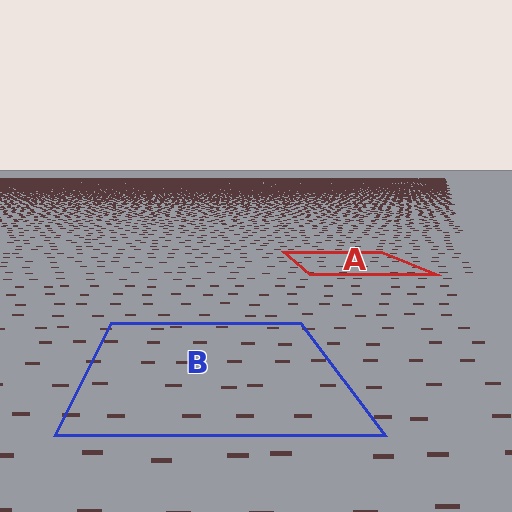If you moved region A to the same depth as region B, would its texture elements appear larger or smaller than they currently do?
They would appear larger. At a closer depth, the same texture elements are projected at a bigger on-screen size.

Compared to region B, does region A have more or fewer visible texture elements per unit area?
Region A has more texture elements per unit area — they are packed more densely because it is farther away.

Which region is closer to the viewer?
Region B is closer. The texture elements there are larger and more spread out.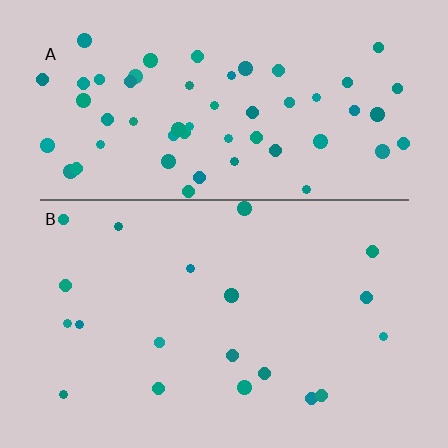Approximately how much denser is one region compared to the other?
Approximately 3.0× — region A over region B.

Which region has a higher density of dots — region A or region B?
A (the top).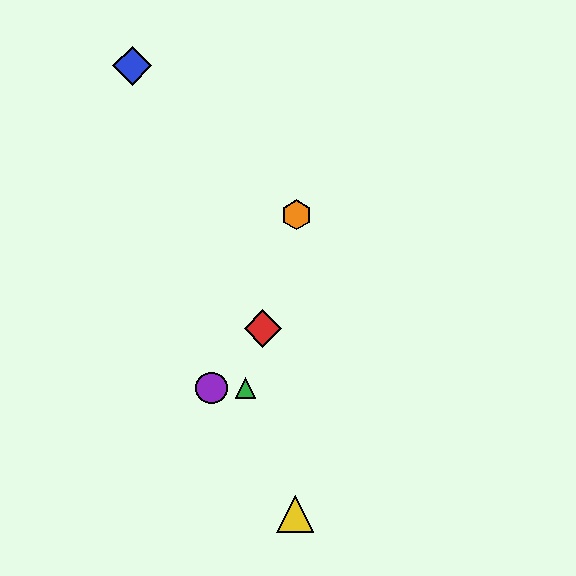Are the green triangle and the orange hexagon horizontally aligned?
No, the green triangle is at y≈388 and the orange hexagon is at y≈215.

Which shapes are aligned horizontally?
The green triangle, the purple circle are aligned horizontally.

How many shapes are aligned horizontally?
2 shapes (the green triangle, the purple circle) are aligned horizontally.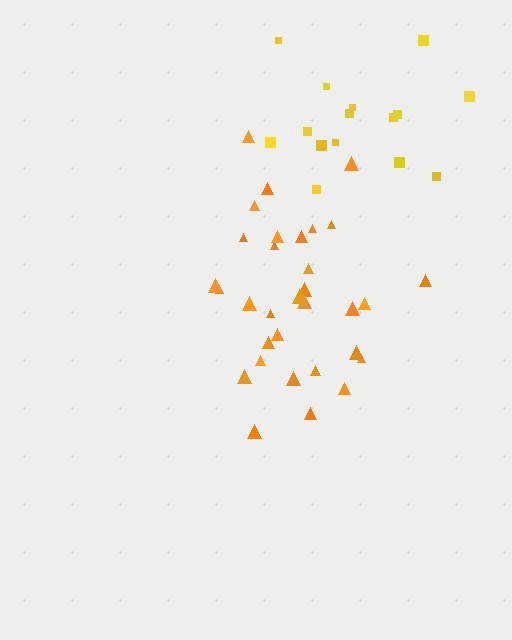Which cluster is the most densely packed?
Orange.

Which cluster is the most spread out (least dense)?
Yellow.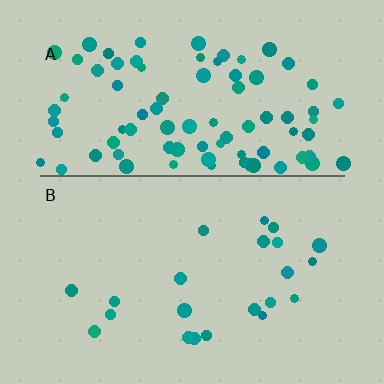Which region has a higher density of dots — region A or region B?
A (the top).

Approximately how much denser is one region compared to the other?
Approximately 3.9× — region A over region B.